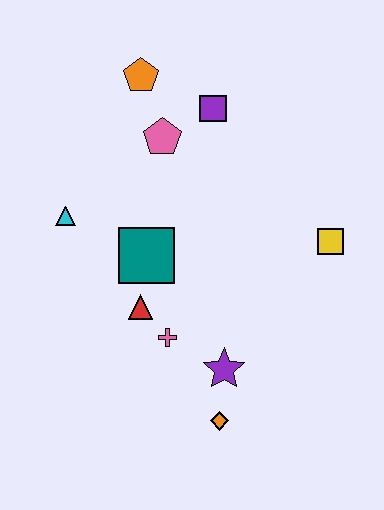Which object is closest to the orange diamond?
The purple star is closest to the orange diamond.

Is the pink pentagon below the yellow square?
No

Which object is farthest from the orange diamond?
The orange pentagon is farthest from the orange diamond.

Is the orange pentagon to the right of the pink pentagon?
No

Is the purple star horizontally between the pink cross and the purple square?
No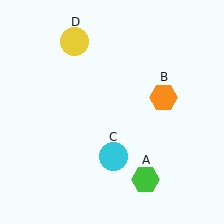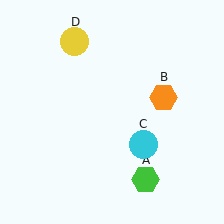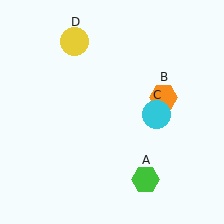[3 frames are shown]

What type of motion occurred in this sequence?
The cyan circle (object C) rotated counterclockwise around the center of the scene.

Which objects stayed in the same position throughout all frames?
Green hexagon (object A) and orange hexagon (object B) and yellow circle (object D) remained stationary.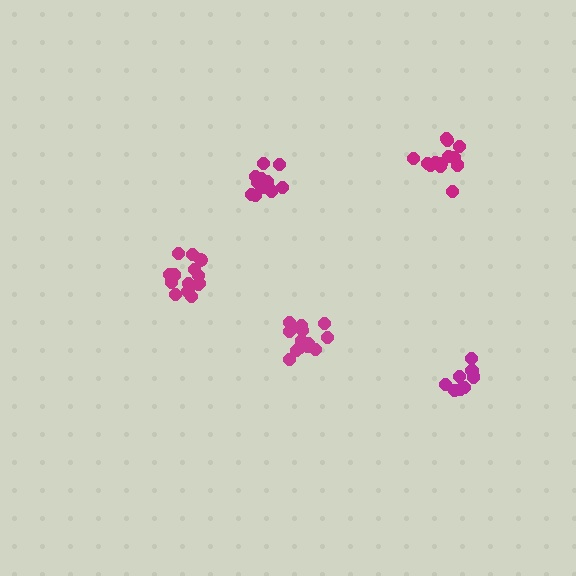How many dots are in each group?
Group 1: 14 dots, Group 2: 8 dots, Group 3: 13 dots, Group 4: 11 dots, Group 5: 14 dots (60 total).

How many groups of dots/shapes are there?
There are 5 groups.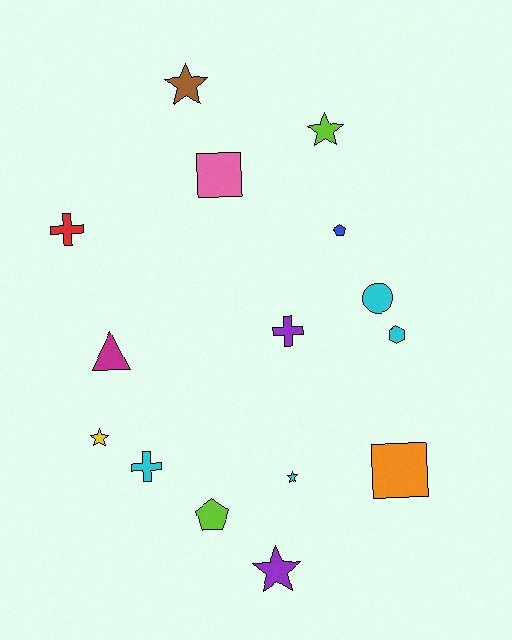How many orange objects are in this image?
There is 1 orange object.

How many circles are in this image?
There is 1 circle.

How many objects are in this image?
There are 15 objects.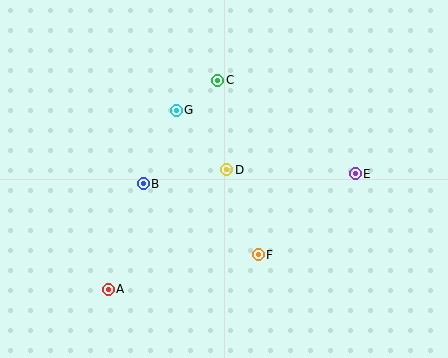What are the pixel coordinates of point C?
Point C is at (218, 80).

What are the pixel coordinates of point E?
Point E is at (355, 174).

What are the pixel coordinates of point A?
Point A is at (108, 289).